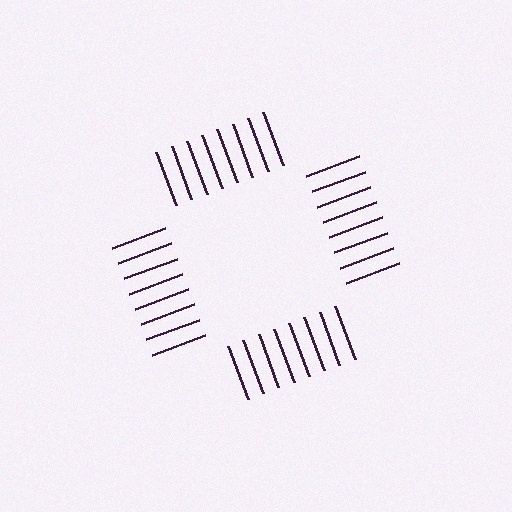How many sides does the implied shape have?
4 sides — the line-ends trace a square.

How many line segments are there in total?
32 — 8 along each of the 4 edges.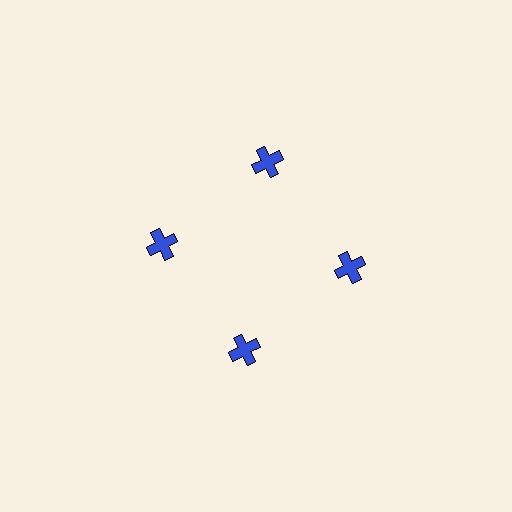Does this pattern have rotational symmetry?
Yes, this pattern has 4-fold rotational symmetry. It looks the same after rotating 90 degrees around the center.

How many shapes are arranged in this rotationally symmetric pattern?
There are 4 shapes, arranged in 4 groups of 1.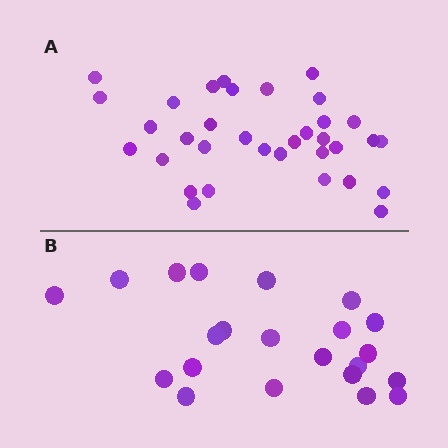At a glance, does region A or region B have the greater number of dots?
Region A (the top region) has more dots.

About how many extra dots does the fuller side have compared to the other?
Region A has roughly 12 or so more dots than region B.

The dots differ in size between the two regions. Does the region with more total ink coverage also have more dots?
No. Region B has more total ink coverage because its dots are larger, but region A actually contains more individual dots. Total area can be misleading — the number of items is what matters here.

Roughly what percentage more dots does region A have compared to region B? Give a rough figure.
About 55% more.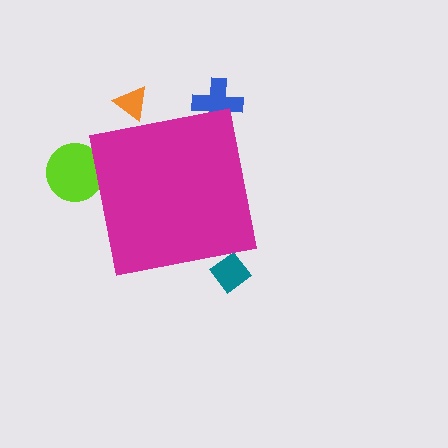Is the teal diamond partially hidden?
Yes, the teal diamond is partially hidden behind the magenta square.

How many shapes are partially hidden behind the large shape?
4 shapes are partially hidden.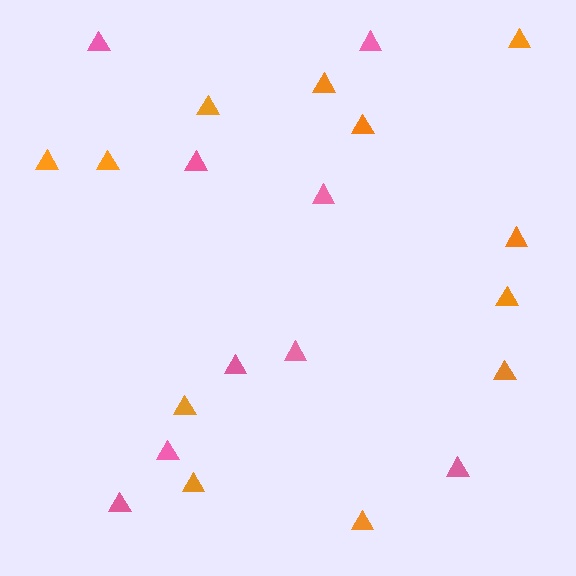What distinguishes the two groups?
There are 2 groups: one group of pink triangles (9) and one group of orange triangles (12).